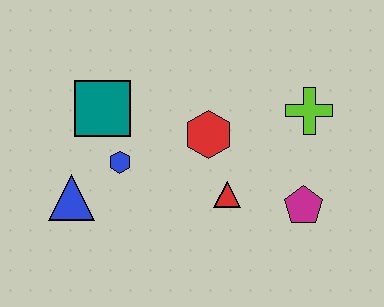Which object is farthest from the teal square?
The magenta pentagon is farthest from the teal square.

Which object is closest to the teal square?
The blue hexagon is closest to the teal square.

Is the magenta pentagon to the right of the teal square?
Yes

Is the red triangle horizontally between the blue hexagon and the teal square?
No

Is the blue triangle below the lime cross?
Yes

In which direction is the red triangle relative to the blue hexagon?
The red triangle is to the right of the blue hexagon.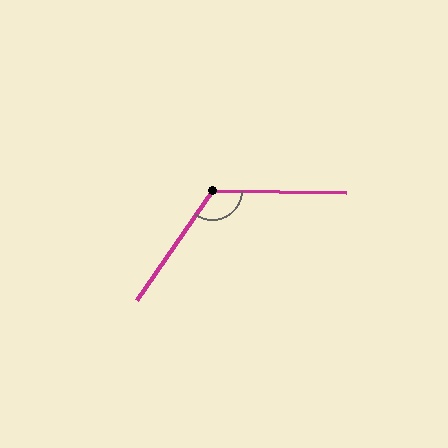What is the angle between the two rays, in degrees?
Approximately 124 degrees.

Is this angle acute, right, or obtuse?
It is obtuse.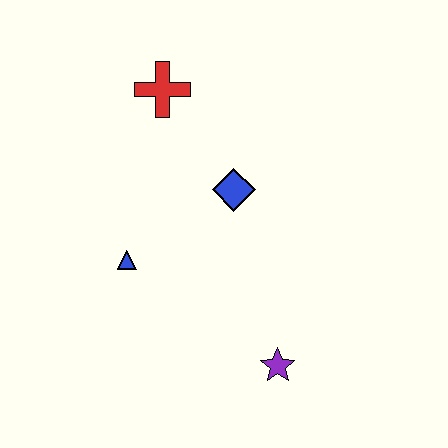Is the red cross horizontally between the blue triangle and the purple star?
Yes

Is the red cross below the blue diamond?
No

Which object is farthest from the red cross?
The purple star is farthest from the red cross.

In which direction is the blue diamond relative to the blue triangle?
The blue diamond is to the right of the blue triangle.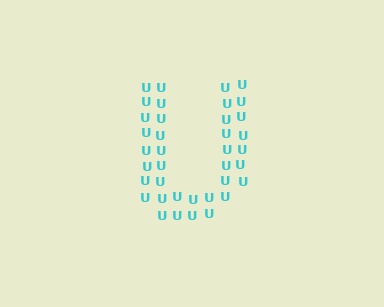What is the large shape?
The large shape is the letter U.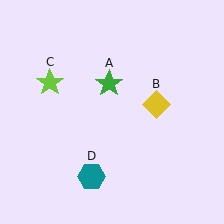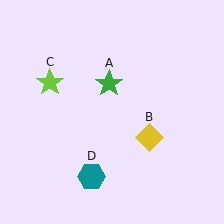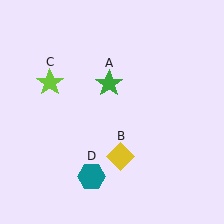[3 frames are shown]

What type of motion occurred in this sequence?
The yellow diamond (object B) rotated clockwise around the center of the scene.